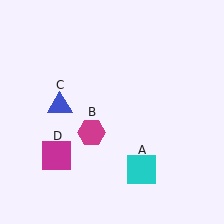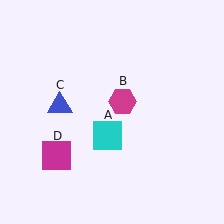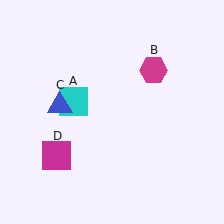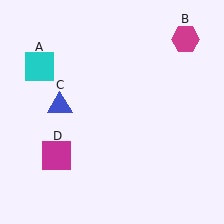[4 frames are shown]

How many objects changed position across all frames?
2 objects changed position: cyan square (object A), magenta hexagon (object B).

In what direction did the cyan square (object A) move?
The cyan square (object A) moved up and to the left.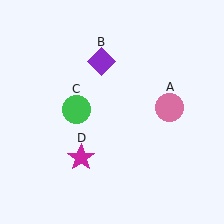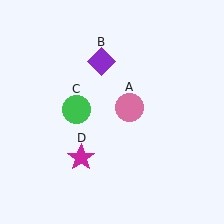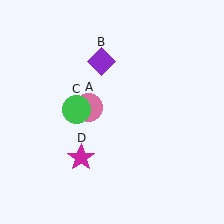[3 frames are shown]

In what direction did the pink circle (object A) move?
The pink circle (object A) moved left.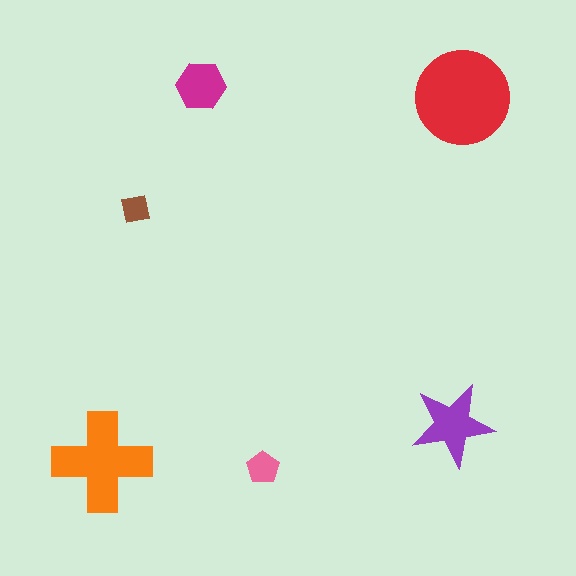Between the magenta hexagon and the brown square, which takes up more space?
The magenta hexagon.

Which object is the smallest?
The brown square.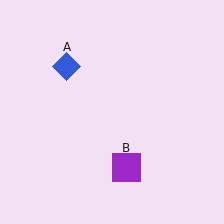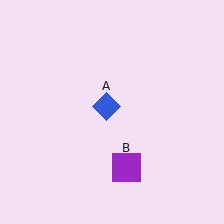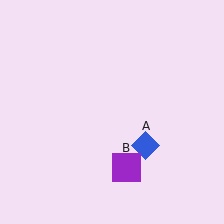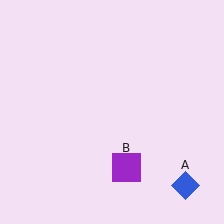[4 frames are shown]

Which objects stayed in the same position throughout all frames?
Purple square (object B) remained stationary.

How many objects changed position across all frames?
1 object changed position: blue diamond (object A).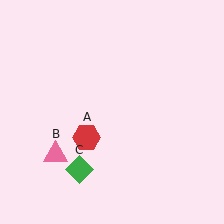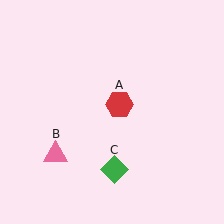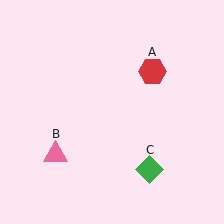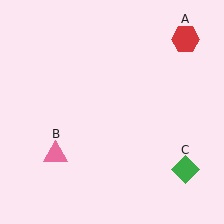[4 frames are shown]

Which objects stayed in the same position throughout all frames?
Pink triangle (object B) remained stationary.